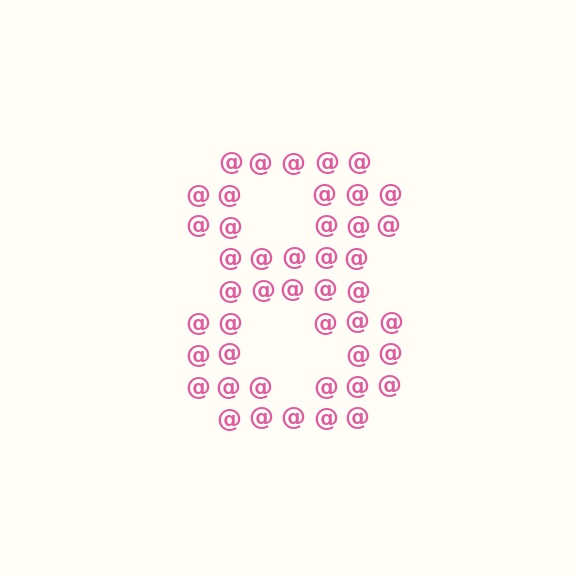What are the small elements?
The small elements are at signs.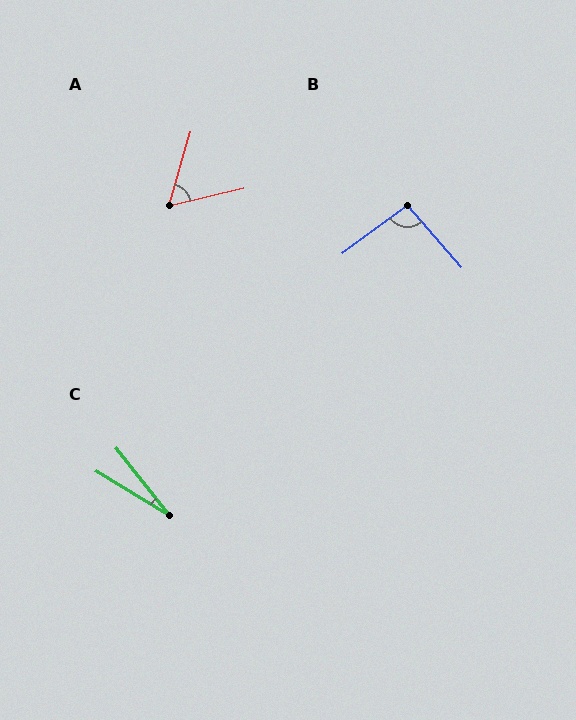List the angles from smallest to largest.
C (21°), A (61°), B (95°).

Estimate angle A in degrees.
Approximately 61 degrees.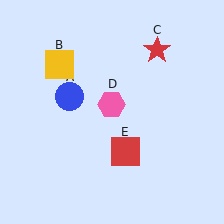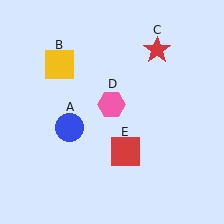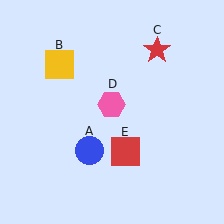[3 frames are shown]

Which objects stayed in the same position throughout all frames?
Yellow square (object B) and red star (object C) and pink hexagon (object D) and red square (object E) remained stationary.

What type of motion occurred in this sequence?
The blue circle (object A) rotated counterclockwise around the center of the scene.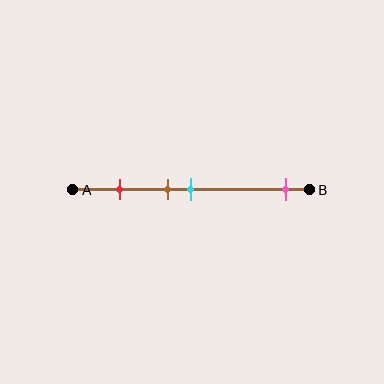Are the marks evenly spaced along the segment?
No, the marks are not evenly spaced.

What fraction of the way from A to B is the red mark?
The red mark is approximately 20% (0.2) of the way from A to B.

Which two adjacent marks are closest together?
The brown and cyan marks are the closest adjacent pair.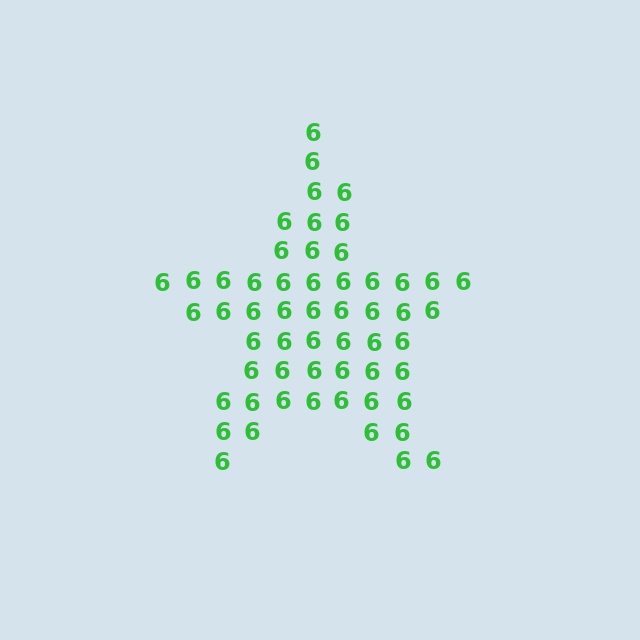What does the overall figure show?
The overall figure shows a star.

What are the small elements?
The small elements are digit 6's.